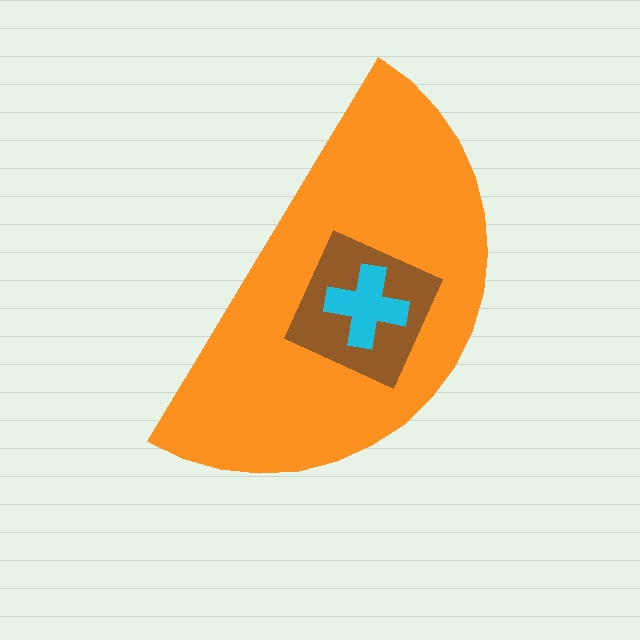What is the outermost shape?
The orange semicircle.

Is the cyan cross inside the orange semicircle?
Yes.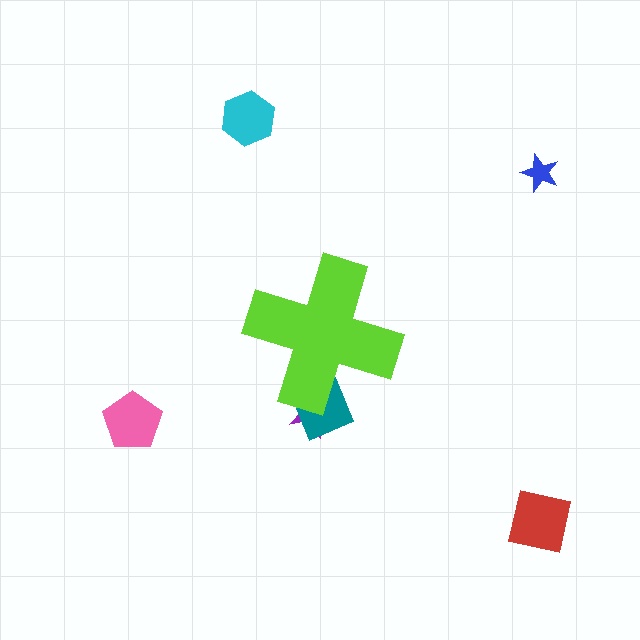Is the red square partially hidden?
No, the red square is fully visible.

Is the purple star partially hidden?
Yes, the purple star is partially hidden behind the lime cross.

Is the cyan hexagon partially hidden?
No, the cyan hexagon is fully visible.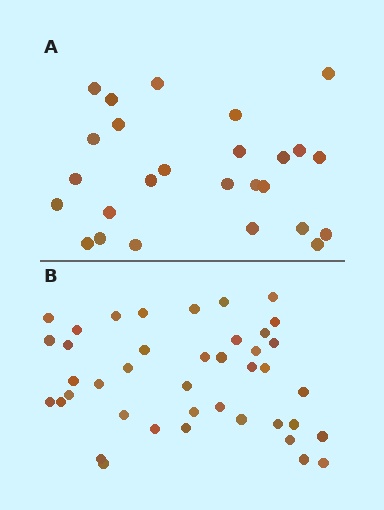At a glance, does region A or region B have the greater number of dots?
Region B (the bottom region) has more dots.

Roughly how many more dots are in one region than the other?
Region B has approximately 15 more dots than region A.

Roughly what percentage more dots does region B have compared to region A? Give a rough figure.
About 60% more.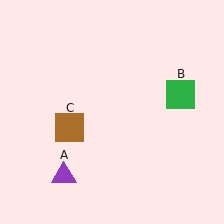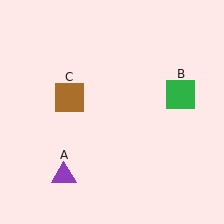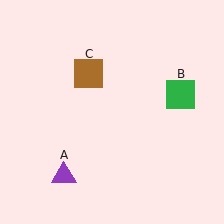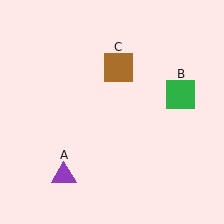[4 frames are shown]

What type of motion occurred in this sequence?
The brown square (object C) rotated clockwise around the center of the scene.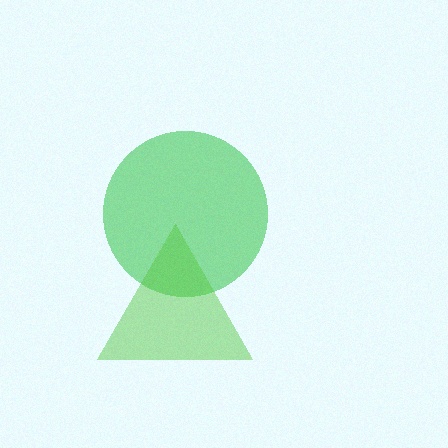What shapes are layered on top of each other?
The layered shapes are: a green circle, a lime triangle.